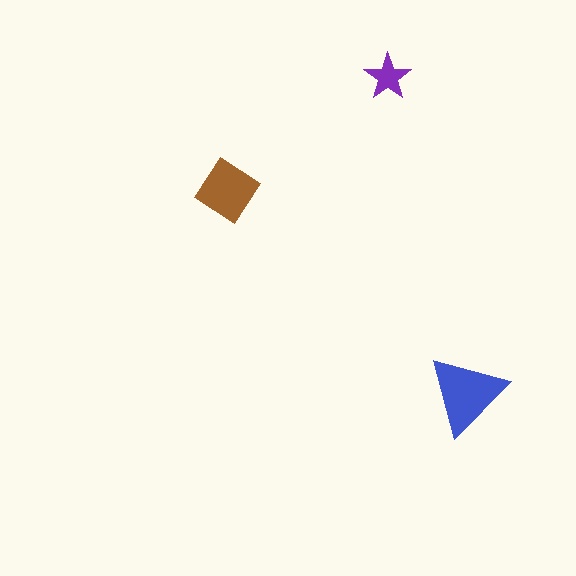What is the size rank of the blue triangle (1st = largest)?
1st.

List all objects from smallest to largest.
The purple star, the brown diamond, the blue triangle.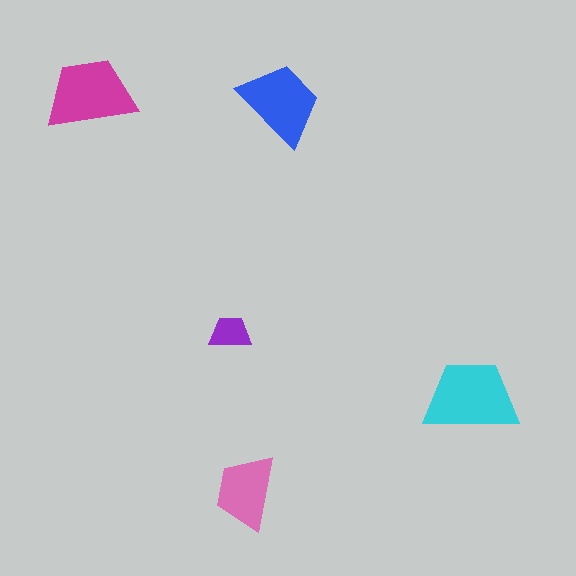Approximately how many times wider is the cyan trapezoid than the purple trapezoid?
About 2.5 times wider.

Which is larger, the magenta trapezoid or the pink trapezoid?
The magenta one.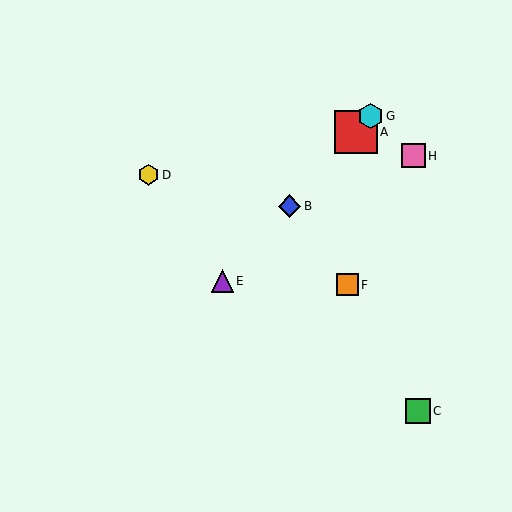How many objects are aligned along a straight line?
4 objects (A, B, E, G) are aligned along a straight line.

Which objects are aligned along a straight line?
Objects A, B, E, G are aligned along a straight line.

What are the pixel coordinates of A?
Object A is at (356, 132).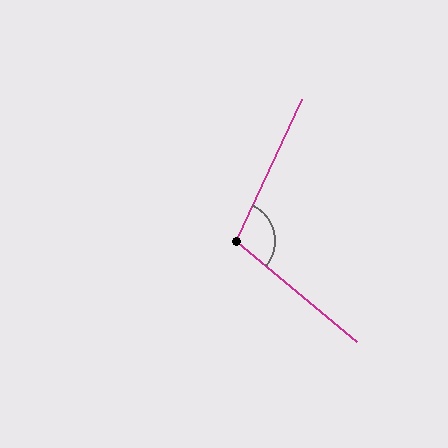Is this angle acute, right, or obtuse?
It is obtuse.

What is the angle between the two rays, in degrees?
Approximately 105 degrees.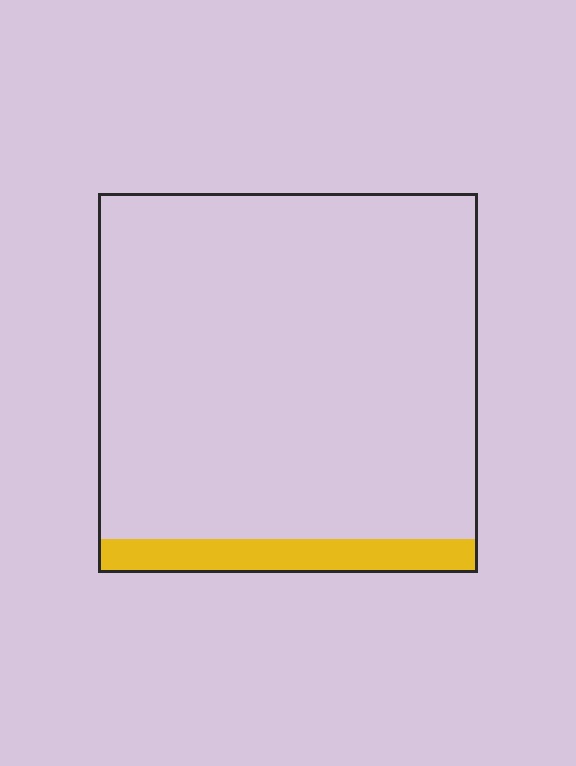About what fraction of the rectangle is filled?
About one tenth (1/10).